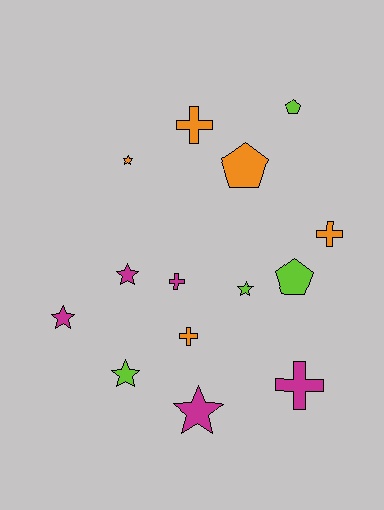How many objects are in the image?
There are 14 objects.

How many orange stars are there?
There is 1 orange star.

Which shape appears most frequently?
Star, with 6 objects.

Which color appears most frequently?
Magenta, with 5 objects.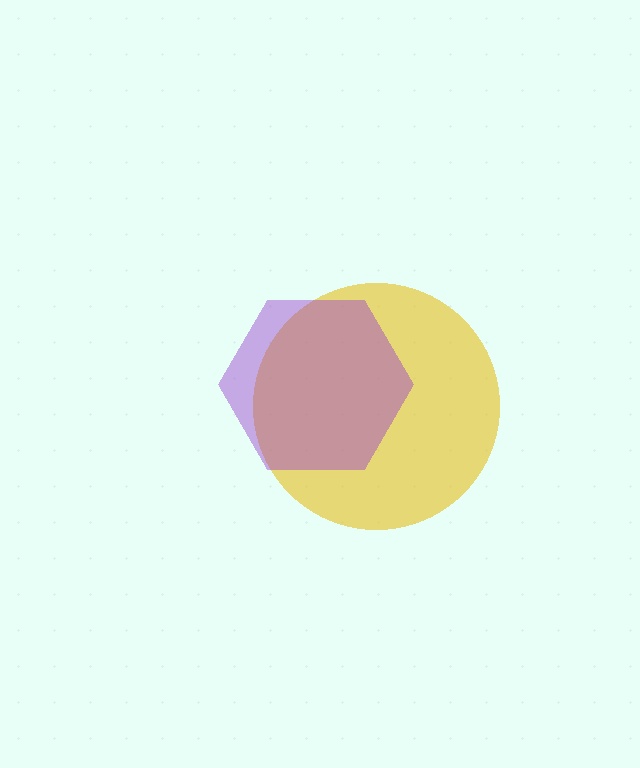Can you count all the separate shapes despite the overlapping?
Yes, there are 2 separate shapes.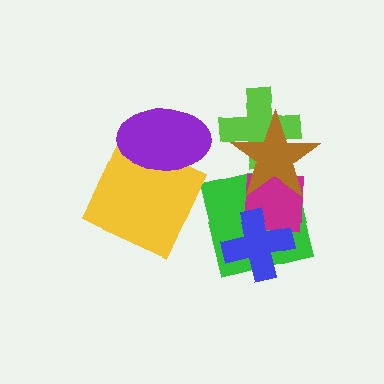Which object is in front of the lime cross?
The brown star is in front of the lime cross.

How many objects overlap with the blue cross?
2 objects overlap with the blue cross.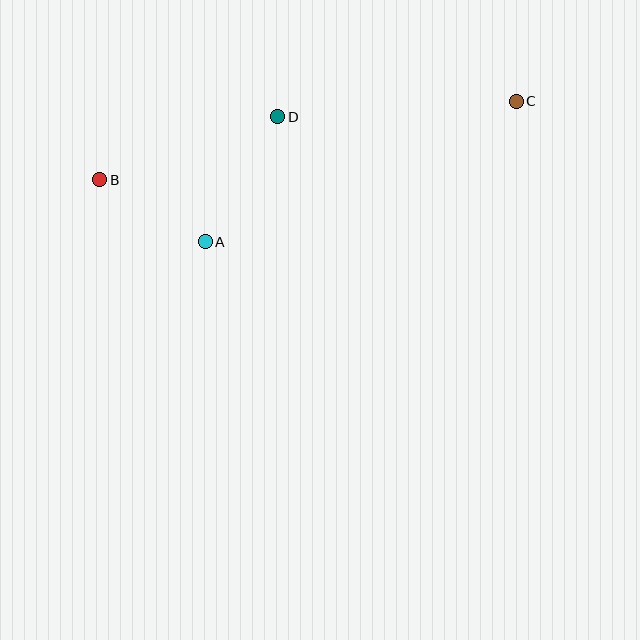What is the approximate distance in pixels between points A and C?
The distance between A and C is approximately 341 pixels.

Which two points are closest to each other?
Points A and B are closest to each other.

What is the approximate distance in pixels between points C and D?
The distance between C and D is approximately 239 pixels.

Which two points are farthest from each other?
Points B and C are farthest from each other.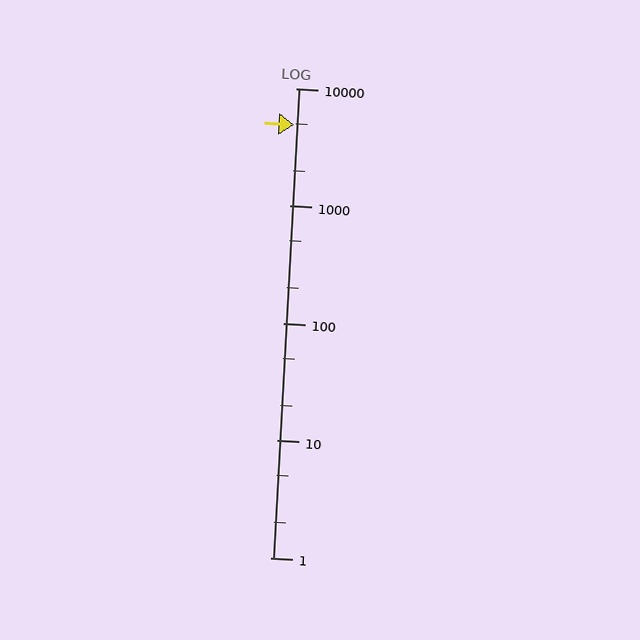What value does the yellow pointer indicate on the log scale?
The pointer indicates approximately 4900.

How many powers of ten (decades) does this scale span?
The scale spans 4 decades, from 1 to 10000.